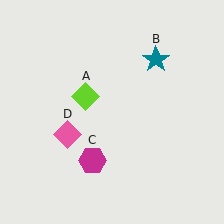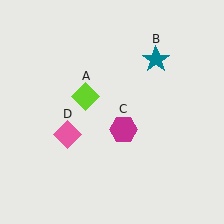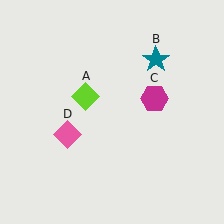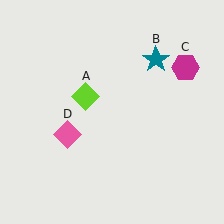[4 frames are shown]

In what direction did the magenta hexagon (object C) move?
The magenta hexagon (object C) moved up and to the right.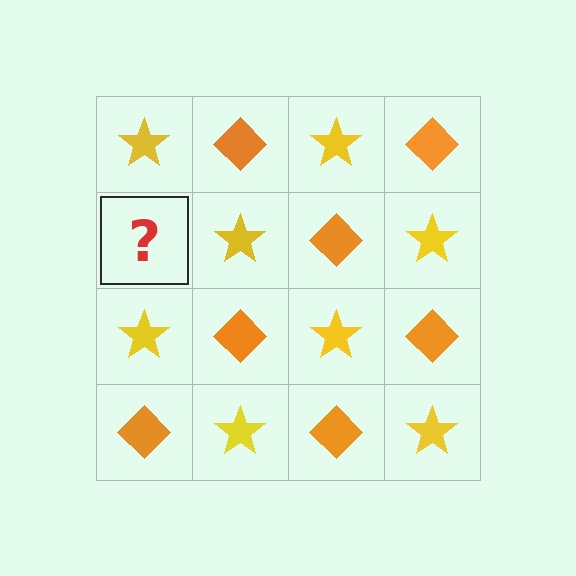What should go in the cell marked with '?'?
The missing cell should contain an orange diamond.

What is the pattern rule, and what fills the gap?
The rule is that it alternates yellow star and orange diamond in a checkerboard pattern. The gap should be filled with an orange diamond.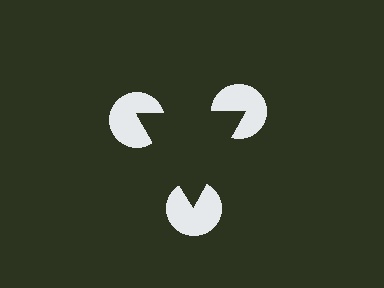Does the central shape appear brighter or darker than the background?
It typically appears slightly darker than the background, even though no actual brightness change is drawn.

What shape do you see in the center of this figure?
An illusory triangle — its edges are inferred from the aligned wedge cuts in the pac-man discs, not physically drawn.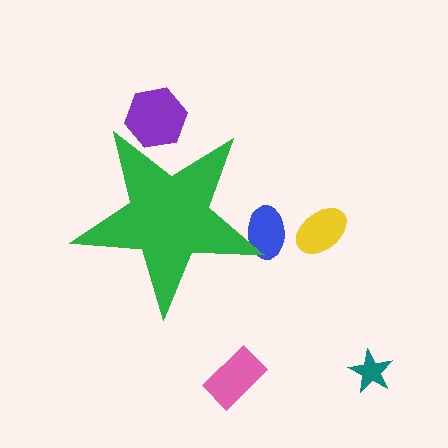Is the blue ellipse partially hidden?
Yes, the blue ellipse is partially hidden behind the green star.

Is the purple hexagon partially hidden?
Yes, the purple hexagon is partially hidden behind the green star.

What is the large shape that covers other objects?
A green star.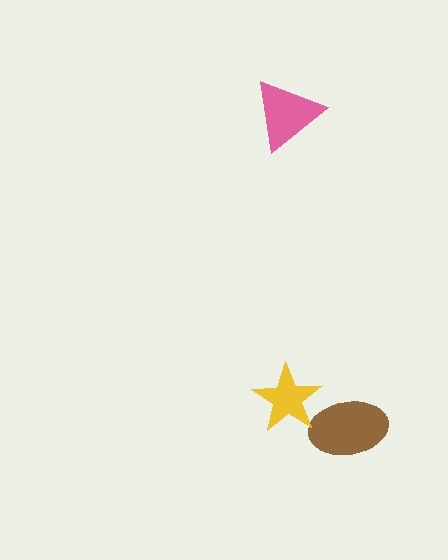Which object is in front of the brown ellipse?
The yellow star is in front of the brown ellipse.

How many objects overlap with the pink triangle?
0 objects overlap with the pink triangle.